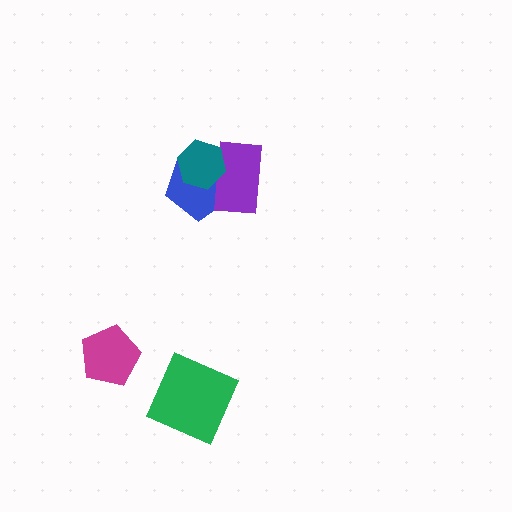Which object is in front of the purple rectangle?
The teal hexagon is in front of the purple rectangle.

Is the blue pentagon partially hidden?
Yes, it is partially covered by another shape.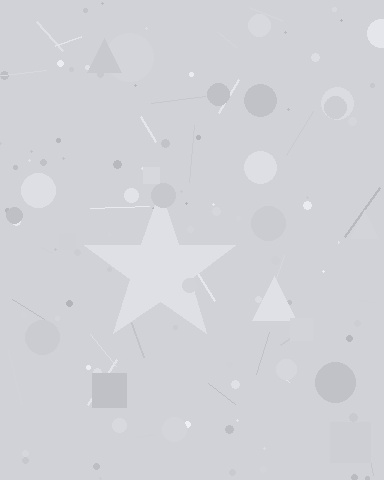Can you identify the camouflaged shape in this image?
The camouflaged shape is a star.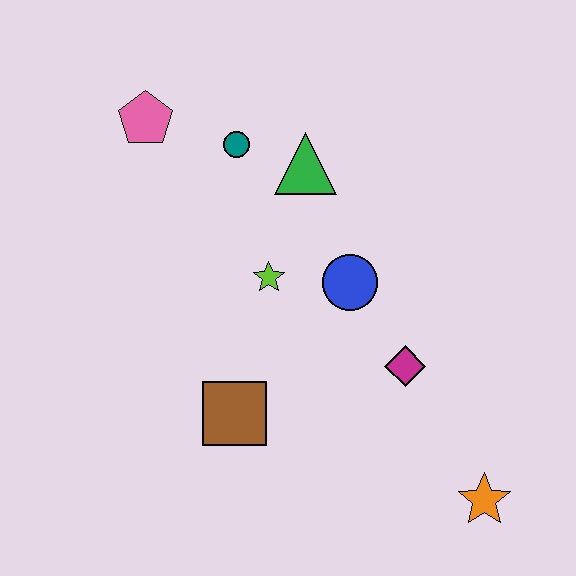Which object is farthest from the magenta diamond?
The pink pentagon is farthest from the magenta diamond.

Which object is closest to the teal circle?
The green triangle is closest to the teal circle.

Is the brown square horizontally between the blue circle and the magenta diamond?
No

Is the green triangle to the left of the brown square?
No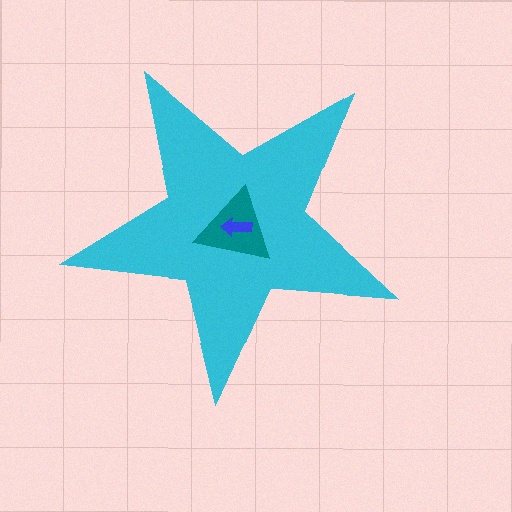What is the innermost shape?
The blue arrow.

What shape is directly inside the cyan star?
The teal triangle.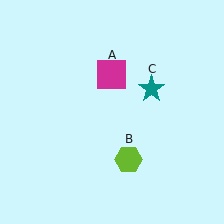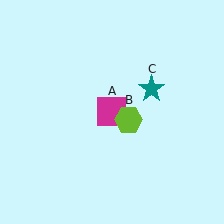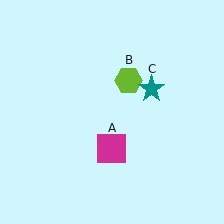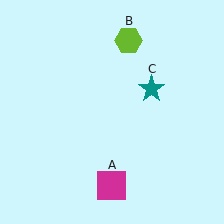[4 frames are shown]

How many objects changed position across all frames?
2 objects changed position: magenta square (object A), lime hexagon (object B).